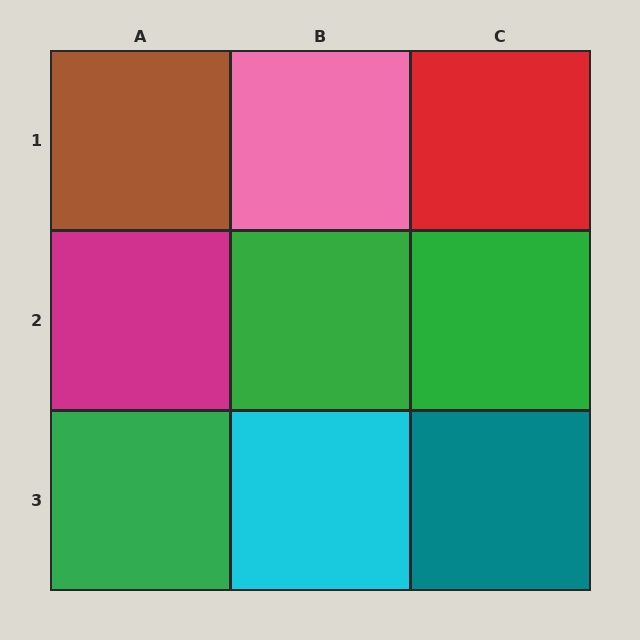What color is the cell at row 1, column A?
Brown.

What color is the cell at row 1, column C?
Red.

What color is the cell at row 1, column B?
Pink.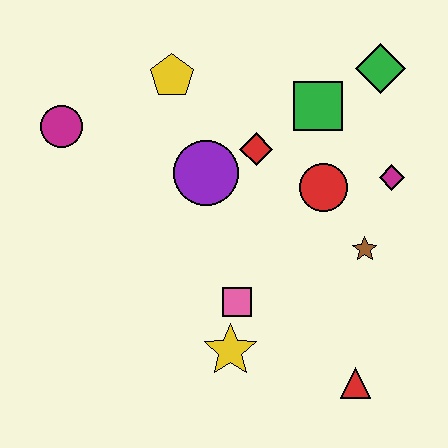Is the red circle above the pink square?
Yes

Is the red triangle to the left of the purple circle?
No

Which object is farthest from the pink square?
The green diamond is farthest from the pink square.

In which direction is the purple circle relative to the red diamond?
The purple circle is to the left of the red diamond.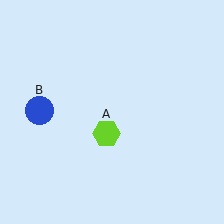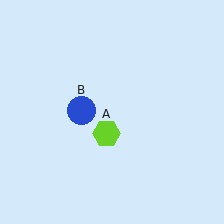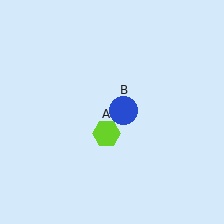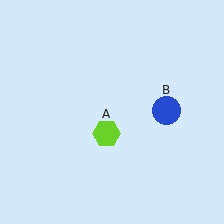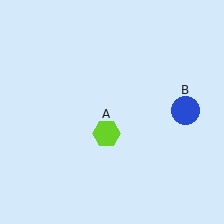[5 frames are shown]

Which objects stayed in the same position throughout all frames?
Lime hexagon (object A) remained stationary.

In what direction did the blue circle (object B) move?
The blue circle (object B) moved right.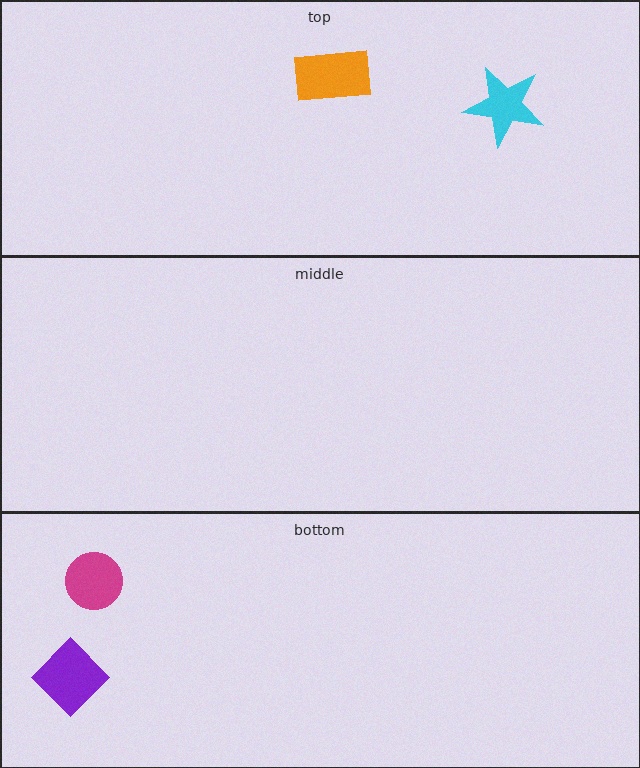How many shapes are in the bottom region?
2.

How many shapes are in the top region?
2.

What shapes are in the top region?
The cyan star, the orange rectangle.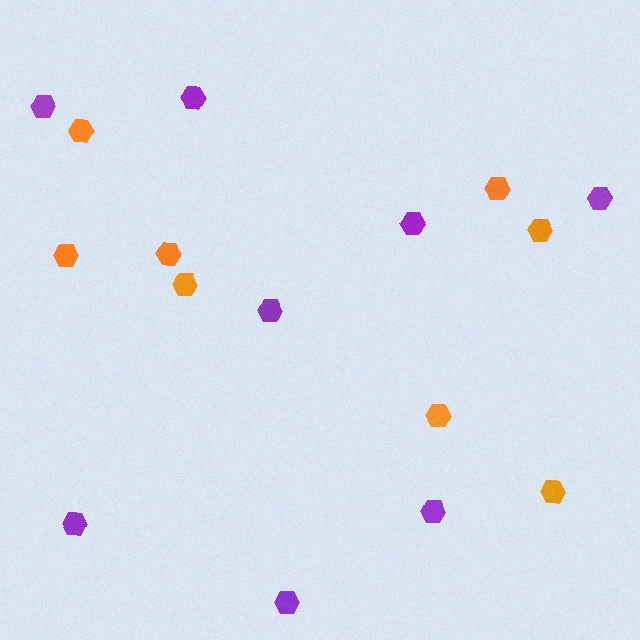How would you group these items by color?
There are 2 groups: one group of purple hexagons (8) and one group of orange hexagons (8).